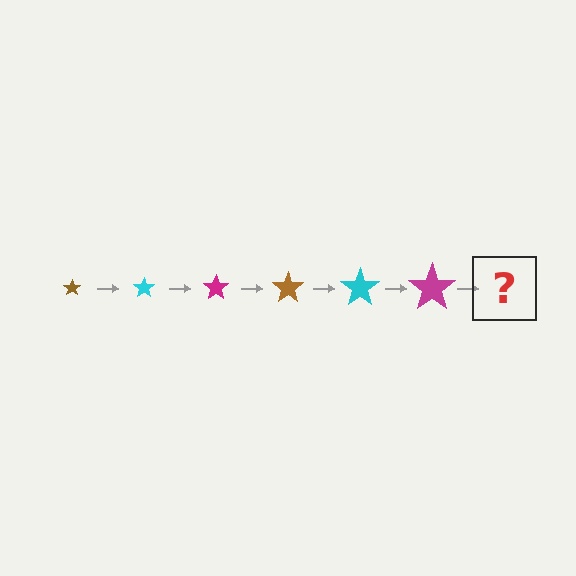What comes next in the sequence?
The next element should be a brown star, larger than the previous one.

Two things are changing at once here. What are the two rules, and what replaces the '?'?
The two rules are that the star grows larger each step and the color cycles through brown, cyan, and magenta. The '?' should be a brown star, larger than the previous one.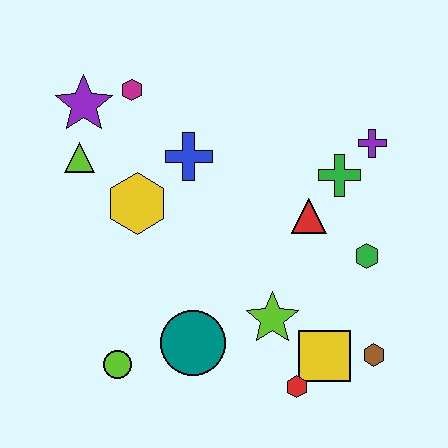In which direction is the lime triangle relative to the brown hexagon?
The lime triangle is to the left of the brown hexagon.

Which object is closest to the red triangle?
The green cross is closest to the red triangle.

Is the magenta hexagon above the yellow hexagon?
Yes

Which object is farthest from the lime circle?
The purple cross is farthest from the lime circle.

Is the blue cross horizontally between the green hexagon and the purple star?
Yes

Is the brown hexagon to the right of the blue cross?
Yes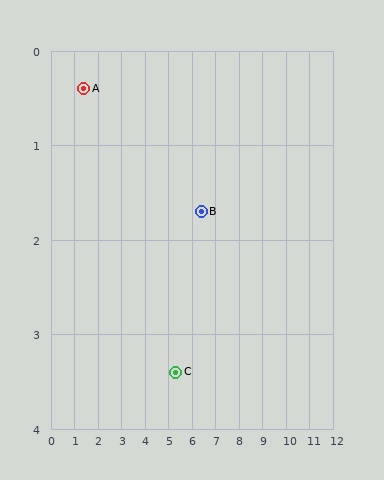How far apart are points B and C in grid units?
Points B and C are about 2.0 grid units apart.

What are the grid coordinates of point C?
Point C is at approximately (5.3, 3.4).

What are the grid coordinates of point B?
Point B is at approximately (6.4, 1.7).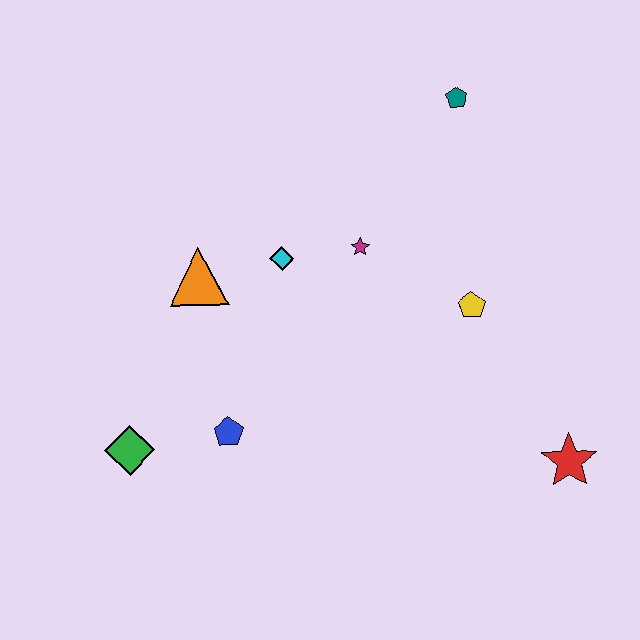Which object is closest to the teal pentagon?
The magenta star is closest to the teal pentagon.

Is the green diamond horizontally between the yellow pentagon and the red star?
No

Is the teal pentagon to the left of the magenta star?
No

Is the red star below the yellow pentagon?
Yes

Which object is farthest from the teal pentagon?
The green diamond is farthest from the teal pentagon.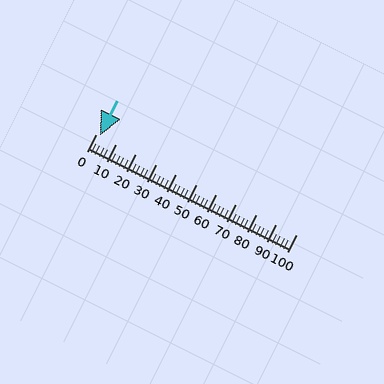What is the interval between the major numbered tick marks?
The major tick marks are spaced 10 units apart.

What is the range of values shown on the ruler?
The ruler shows values from 0 to 100.